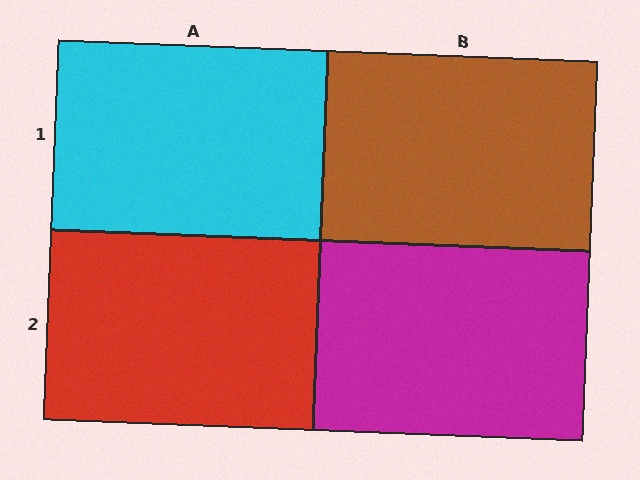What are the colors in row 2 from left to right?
Red, magenta.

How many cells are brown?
1 cell is brown.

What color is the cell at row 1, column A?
Cyan.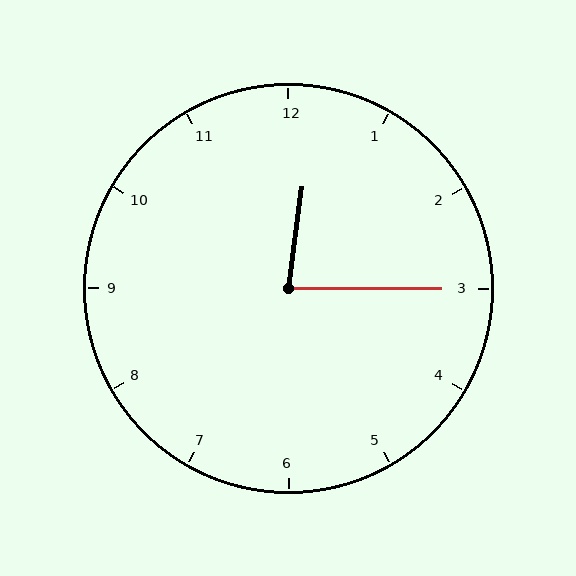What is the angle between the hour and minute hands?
Approximately 82 degrees.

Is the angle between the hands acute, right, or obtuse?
It is acute.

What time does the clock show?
12:15.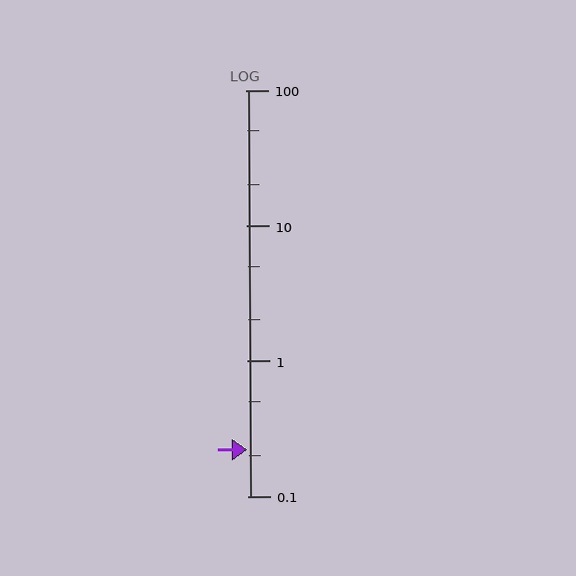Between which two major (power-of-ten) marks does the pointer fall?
The pointer is between 0.1 and 1.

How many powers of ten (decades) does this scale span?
The scale spans 3 decades, from 0.1 to 100.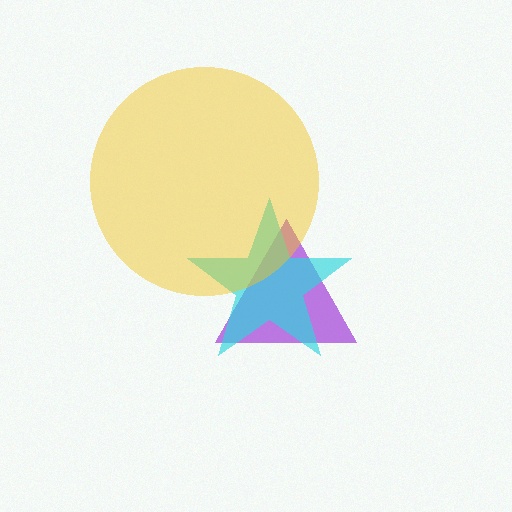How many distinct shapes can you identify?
There are 3 distinct shapes: a purple triangle, a cyan star, a yellow circle.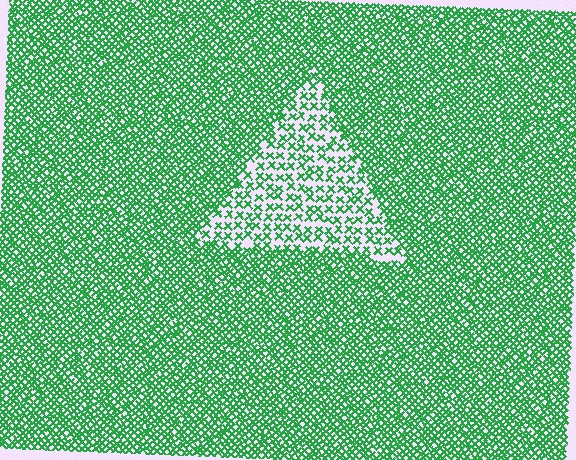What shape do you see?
I see a triangle.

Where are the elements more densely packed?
The elements are more densely packed outside the triangle boundary.